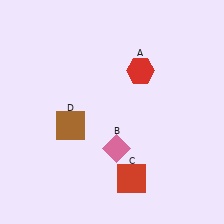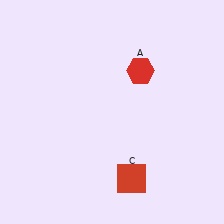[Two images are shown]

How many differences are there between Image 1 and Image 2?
There are 2 differences between the two images.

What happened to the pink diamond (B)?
The pink diamond (B) was removed in Image 2. It was in the bottom-right area of Image 1.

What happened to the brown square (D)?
The brown square (D) was removed in Image 2. It was in the bottom-left area of Image 1.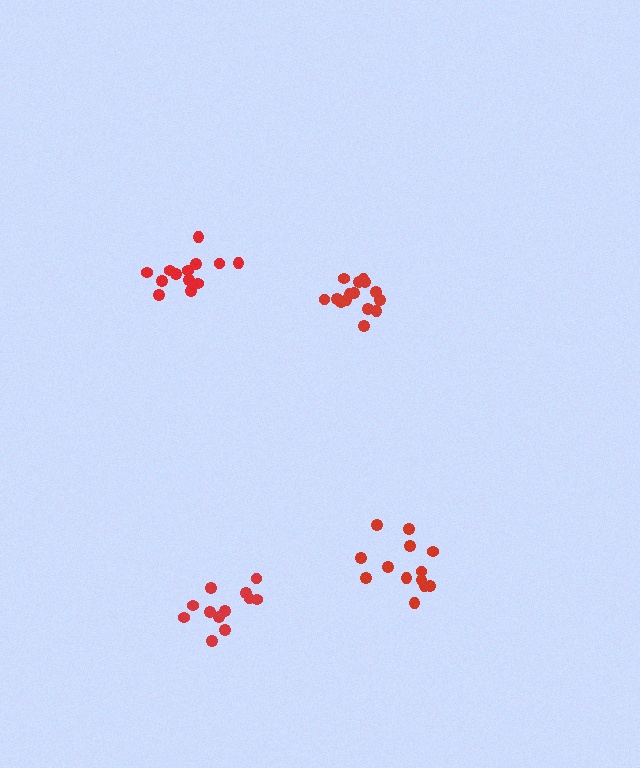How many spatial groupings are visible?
There are 4 spatial groupings.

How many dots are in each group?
Group 1: 15 dots, Group 2: 12 dots, Group 3: 13 dots, Group 4: 13 dots (53 total).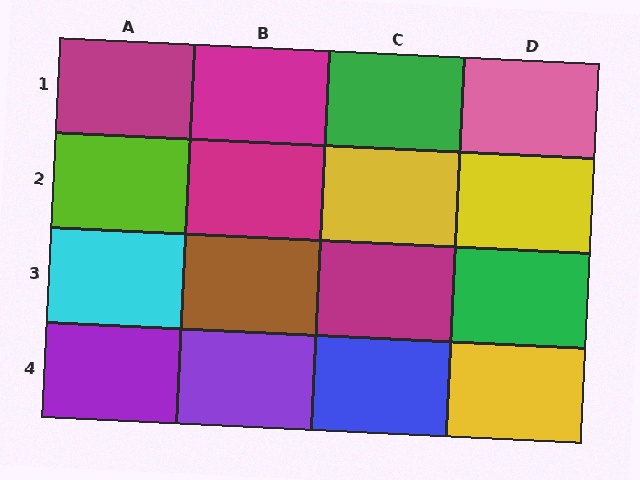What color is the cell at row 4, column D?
Yellow.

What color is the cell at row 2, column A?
Lime.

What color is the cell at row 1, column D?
Pink.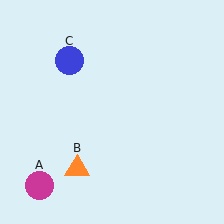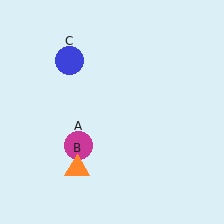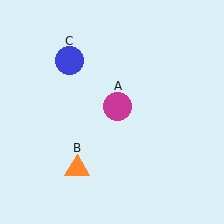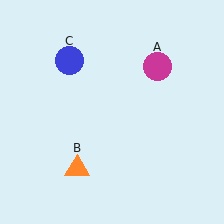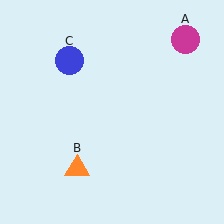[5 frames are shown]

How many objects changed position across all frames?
1 object changed position: magenta circle (object A).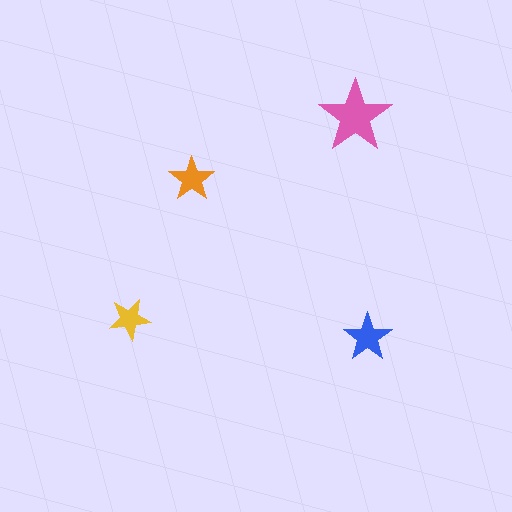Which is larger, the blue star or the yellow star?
The blue one.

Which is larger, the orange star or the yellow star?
The orange one.